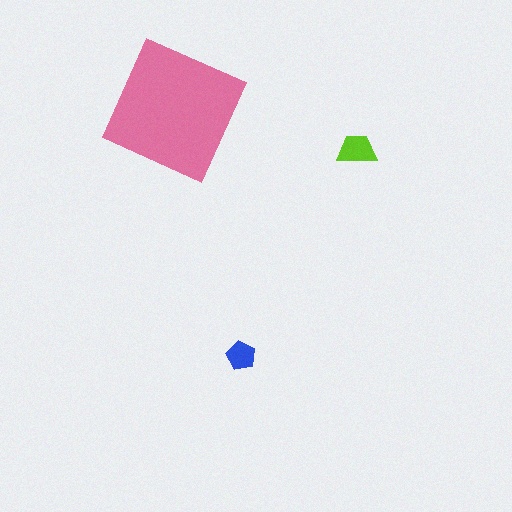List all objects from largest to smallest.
The pink square, the lime trapezoid, the blue pentagon.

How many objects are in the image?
There are 3 objects in the image.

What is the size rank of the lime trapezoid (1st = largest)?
2nd.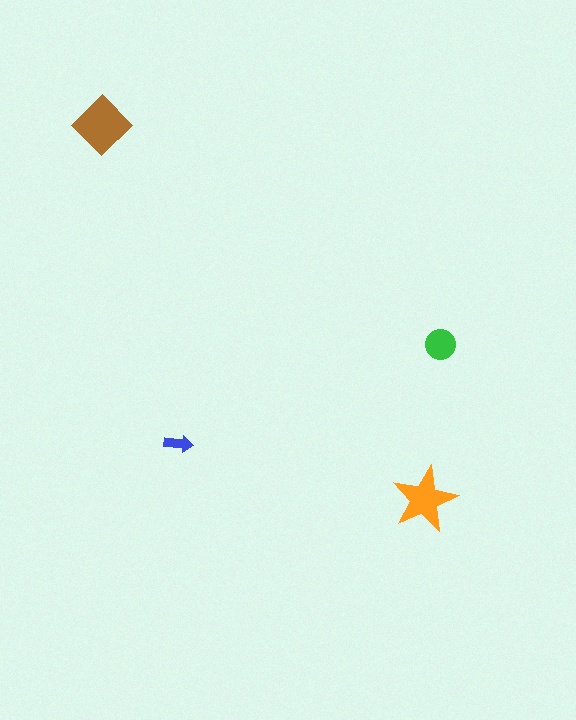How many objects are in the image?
There are 4 objects in the image.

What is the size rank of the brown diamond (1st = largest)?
1st.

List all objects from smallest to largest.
The blue arrow, the green circle, the orange star, the brown diamond.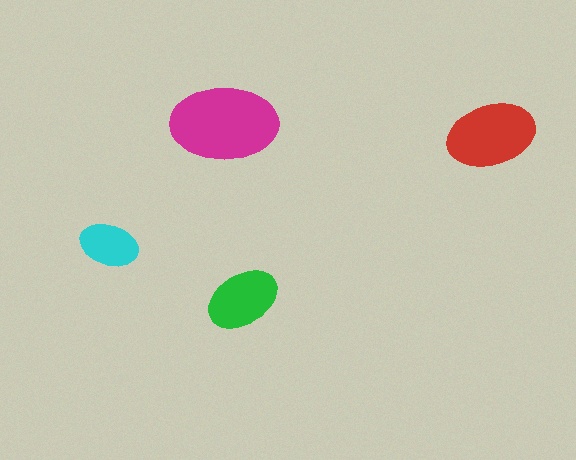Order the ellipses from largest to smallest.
the magenta one, the red one, the green one, the cyan one.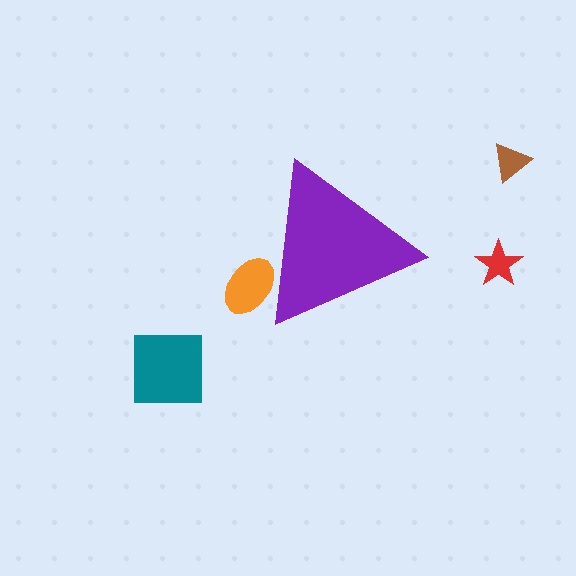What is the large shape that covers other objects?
A purple triangle.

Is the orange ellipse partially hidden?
Yes, the orange ellipse is partially hidden behind the purple triangle.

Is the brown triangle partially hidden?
No, the brown triangle is fully visible.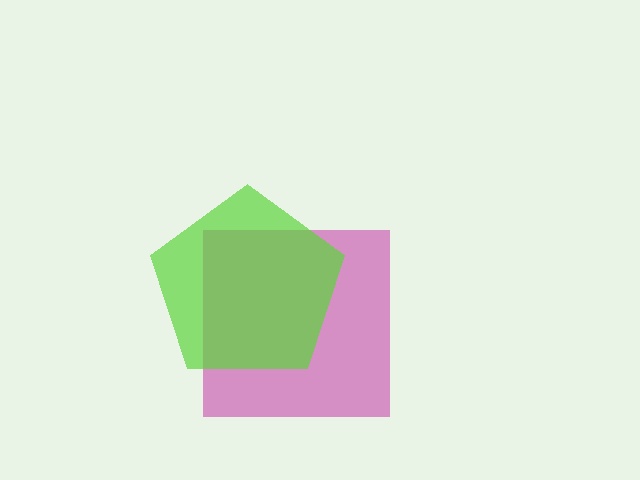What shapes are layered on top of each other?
The layered shapes are: a magenta square, a lime pentagon.